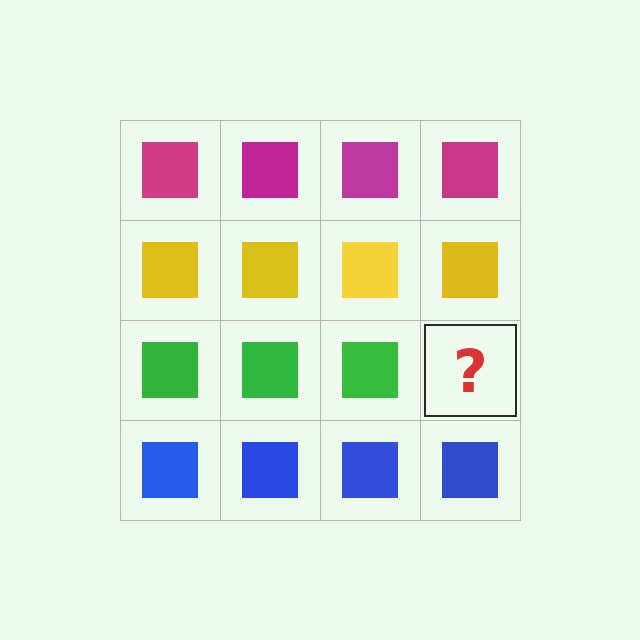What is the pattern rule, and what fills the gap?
The rule is that each row has a consistent color. The gap should be filled with a green square.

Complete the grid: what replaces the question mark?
The question mark should be replaced with a green square.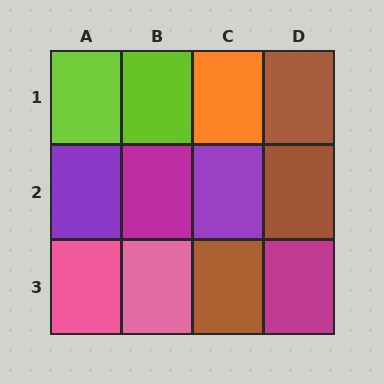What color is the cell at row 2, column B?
Magenta.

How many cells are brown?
3 cells are brown.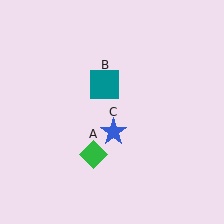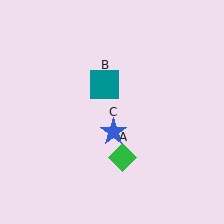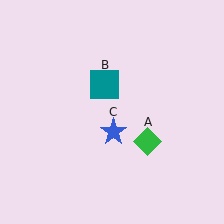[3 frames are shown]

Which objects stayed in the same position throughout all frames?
Teal square (object B) and blue star (object C) remained stationary.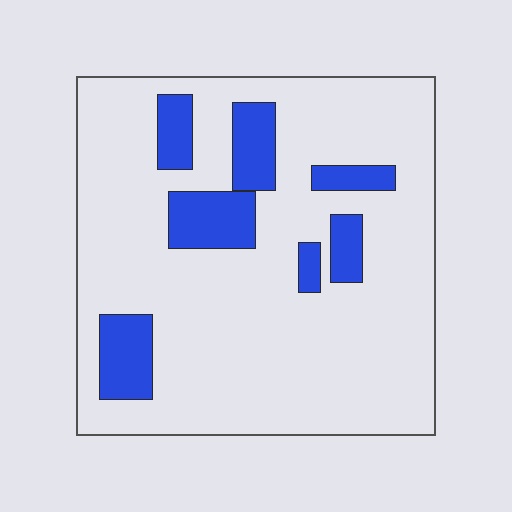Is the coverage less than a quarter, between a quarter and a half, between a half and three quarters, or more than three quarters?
Less than a quarter.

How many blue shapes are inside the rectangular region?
7.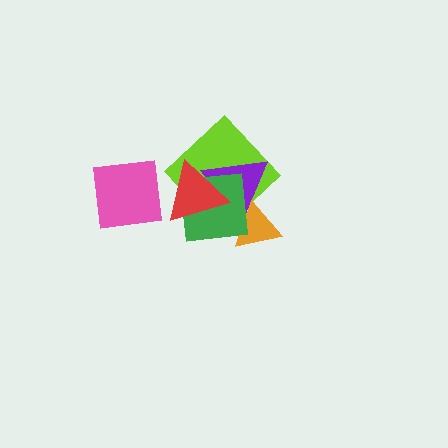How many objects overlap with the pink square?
0 objects overlap with the pink square.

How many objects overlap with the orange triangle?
2 objects overlap with the orange triangle.